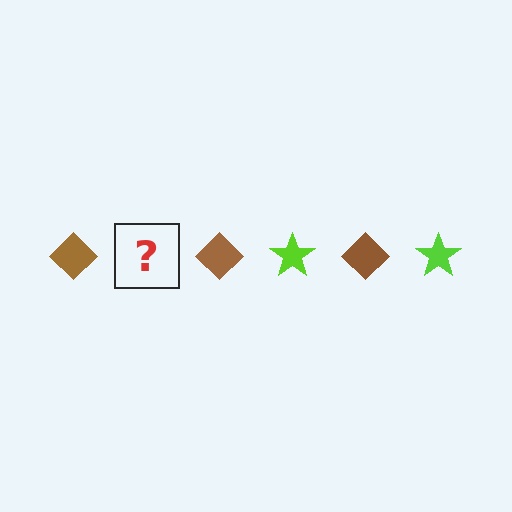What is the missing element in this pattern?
The missing element is a lime star.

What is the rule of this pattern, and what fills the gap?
The rule is that the pattern alternates between brown diamond and lime star. The gap should be filled with a lime star.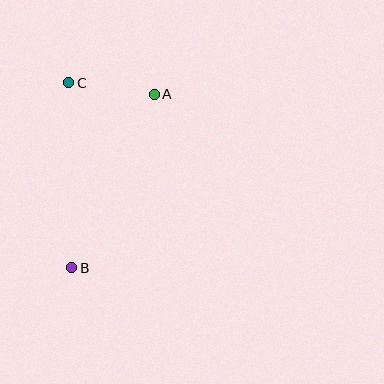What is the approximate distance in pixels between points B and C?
The distance between B and C is approximately 185 pixels.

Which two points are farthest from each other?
Points A and B are farthest from each other.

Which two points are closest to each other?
Points A and C are closest to each other.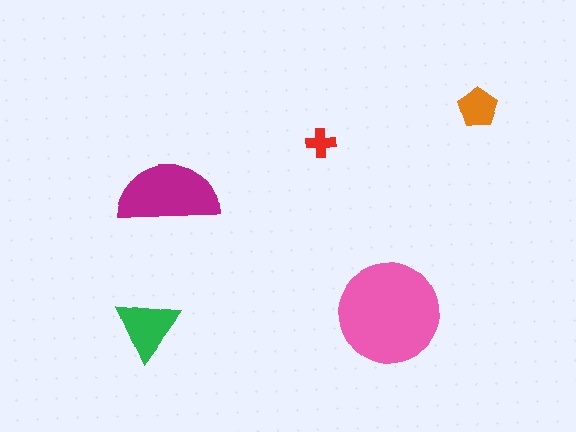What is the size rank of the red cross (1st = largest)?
5th.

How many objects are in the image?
There are 5 objects in the image.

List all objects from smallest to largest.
The red cross, the orange pentagon, the green triangle, the magenta semicircle, the pink circle.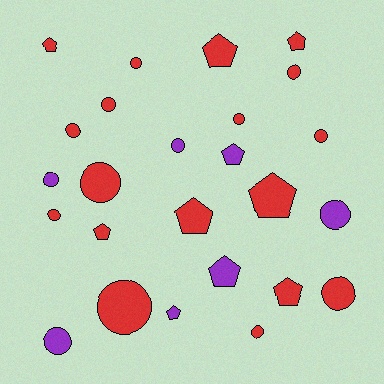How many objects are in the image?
There are 25 objects.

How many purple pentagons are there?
There are 3 purple pentagons.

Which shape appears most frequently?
Circle, with 15 objects.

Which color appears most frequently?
Red, with 18 objects.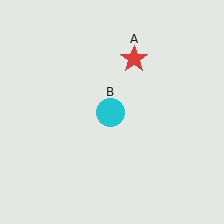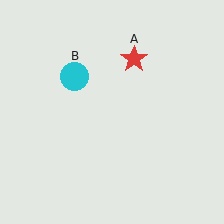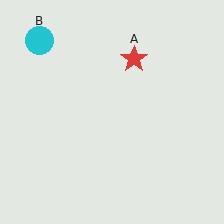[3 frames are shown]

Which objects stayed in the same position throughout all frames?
Red star (object A) remained stationary.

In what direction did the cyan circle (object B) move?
The cyan circle (object B) moved up and to the left.